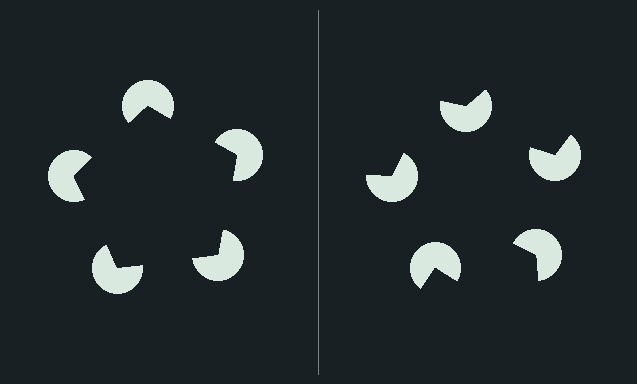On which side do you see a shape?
An illusory pentagon appears on the left side. On the right side the wedge cuts are rotated, so no coherent shape forms.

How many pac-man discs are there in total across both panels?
10 — 5 on each side.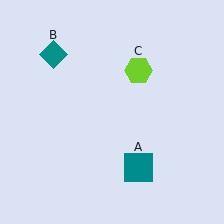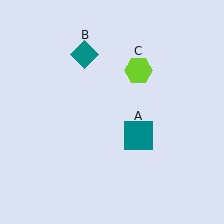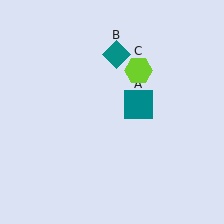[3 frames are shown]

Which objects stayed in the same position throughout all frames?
Lime hexagon (object C) remained stationary.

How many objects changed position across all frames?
2 objects changed position: teal square (object A), teal diamond (object B).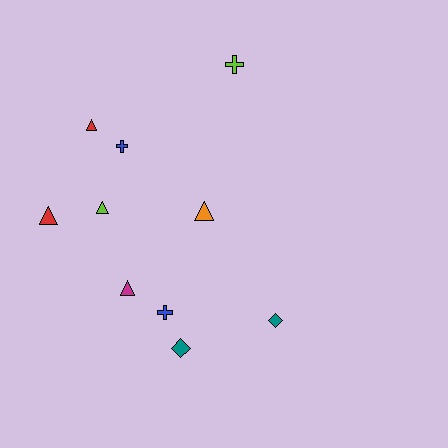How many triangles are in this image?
There are 5 triangles.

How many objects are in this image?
There are 10 objects.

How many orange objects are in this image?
There is 1 orange object.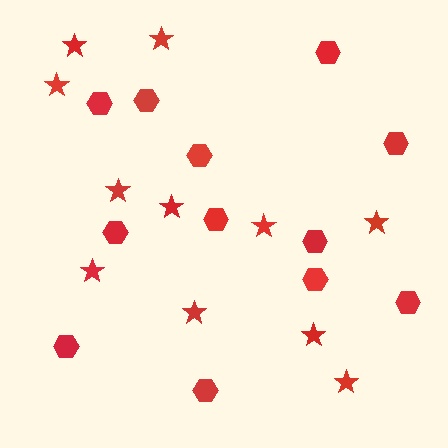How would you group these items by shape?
There are 2 groups: one group of hexagons (12) and one group of stars (11).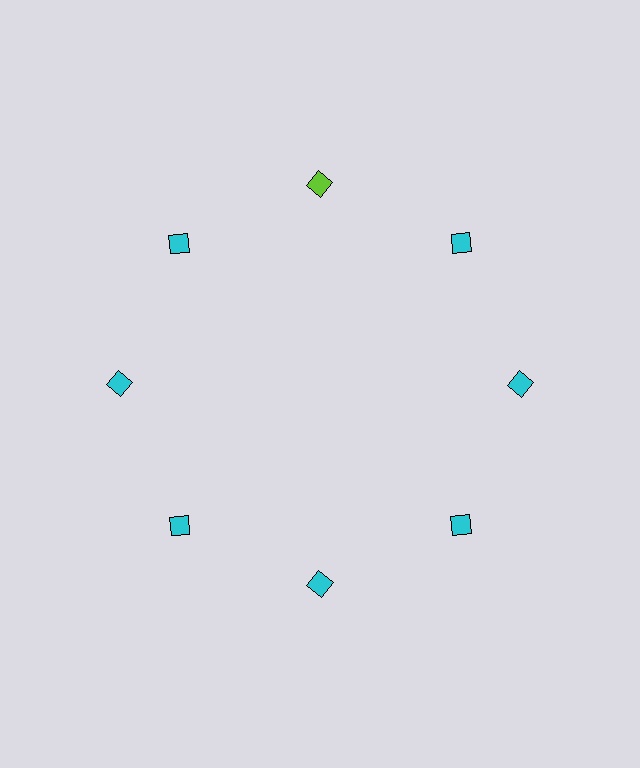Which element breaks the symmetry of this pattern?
The lime square at roughly the 12 o'clock position breaks the symmetry. All other shapes are cyan squares.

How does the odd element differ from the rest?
It has a different color: lime instead of cyan.